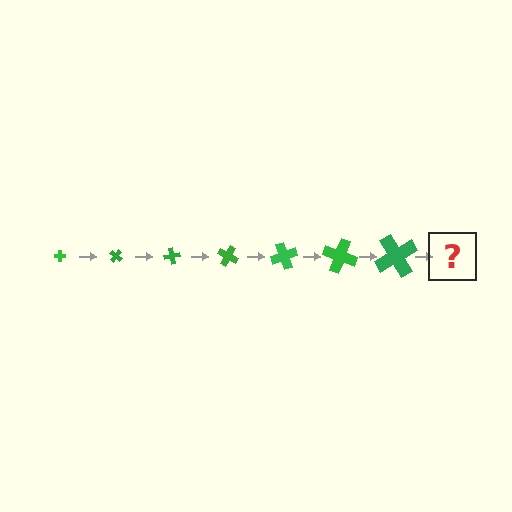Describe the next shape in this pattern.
It should be a cross, larger than the previous one and rotated 280 degrees from the start.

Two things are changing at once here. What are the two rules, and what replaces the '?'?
The two rules are that the cross grows larger each step and it rotates 40 degrees each step. The '?' should be a cross, larger than the previous one and rotated 280 degrees from the start.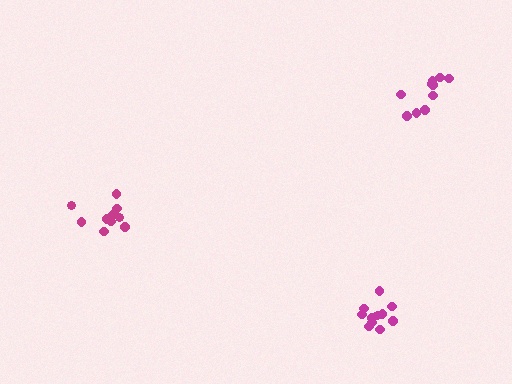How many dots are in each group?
Group 1: 11 dots, Group 2: 12 dots, Group 3: 10 dots (33 total).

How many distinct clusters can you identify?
There are 3 distinct clusters.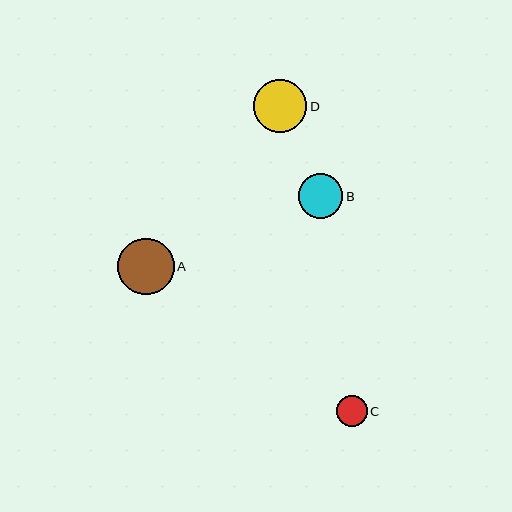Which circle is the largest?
Circle A is the largest with a size of approximately 57 pixels.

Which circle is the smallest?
Circle C is the smallest with a size of approximately 31 pixels.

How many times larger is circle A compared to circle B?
Circle A is approximately 1.3 times the size of circle B.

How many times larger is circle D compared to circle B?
Circle D is approximately 1.2 times the size of circle B.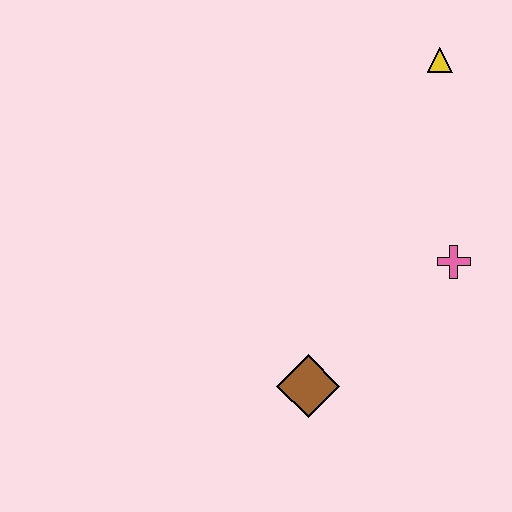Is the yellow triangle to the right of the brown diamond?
Yes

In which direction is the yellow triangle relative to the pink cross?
The yellow triangle is above the pink cross.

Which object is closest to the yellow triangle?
The pink cross is closest to the yellow triangle.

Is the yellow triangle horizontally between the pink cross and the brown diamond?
Yes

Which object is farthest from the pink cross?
The yellow triangle is farthest from the pink cross.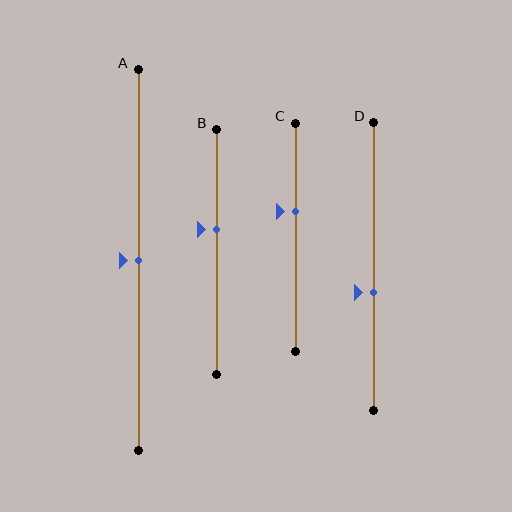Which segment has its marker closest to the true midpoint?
Segment A has its marker closest to the true midpoint.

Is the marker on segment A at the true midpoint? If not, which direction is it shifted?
Yes, the marker on segment A is at the true midpoint.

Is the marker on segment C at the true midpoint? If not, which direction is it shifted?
No, the marker on segment C is shifted upward by about 11% of the segment length.